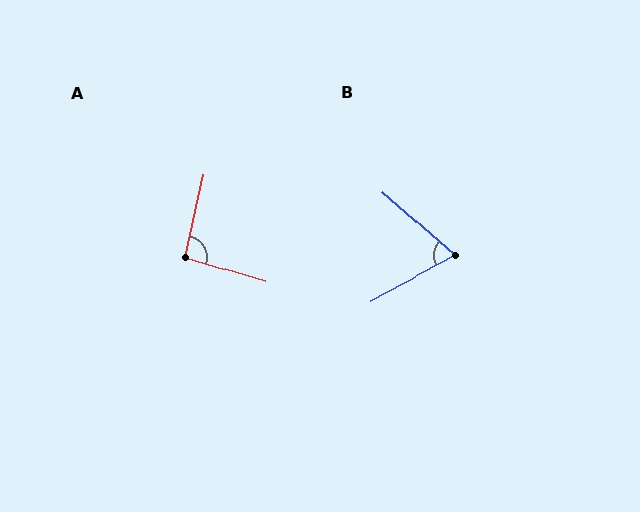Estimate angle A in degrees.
Approximately 94 degrees.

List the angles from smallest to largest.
B (69°), A (94°).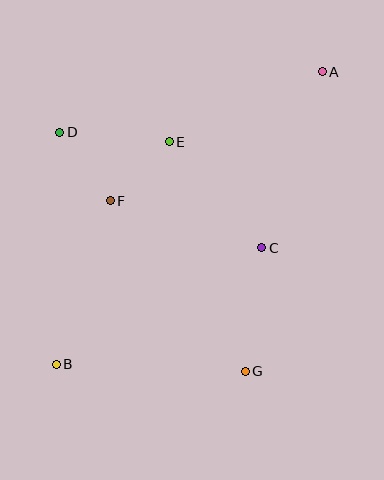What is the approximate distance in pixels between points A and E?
The distance between A and E is approximately 168 pixels.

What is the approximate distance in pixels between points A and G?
The distance between A and G is approximately 309 pixels.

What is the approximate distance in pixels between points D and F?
The distance between D and F is approximately 85 pixels.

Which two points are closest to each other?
Points E and F are closest to each other.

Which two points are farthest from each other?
Points A and B are farthest from each other.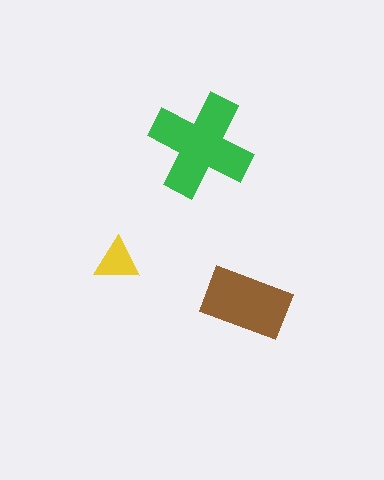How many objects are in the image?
There are 3 objects in the image.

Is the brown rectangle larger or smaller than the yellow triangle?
Larger.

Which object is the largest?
The green cross.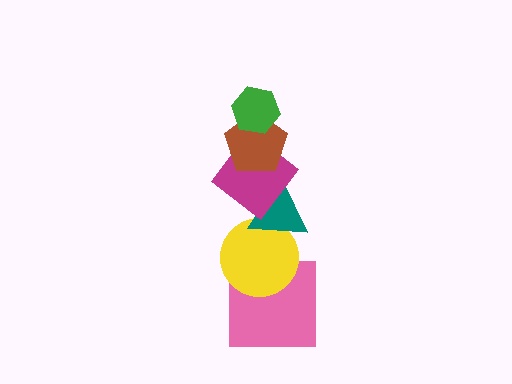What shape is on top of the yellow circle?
The teal triangle is on top of the yellow circle.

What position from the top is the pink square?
The pink square is 6th from the top.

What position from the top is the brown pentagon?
The brown pentagon is 2nd from the top.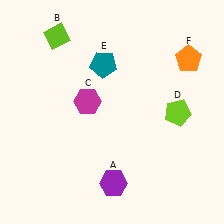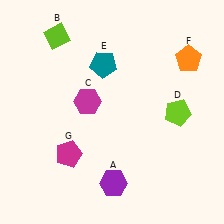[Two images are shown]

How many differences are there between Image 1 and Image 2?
There is 1 difference between the two images.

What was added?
A magenta pentagon (G) was added in Image 2.